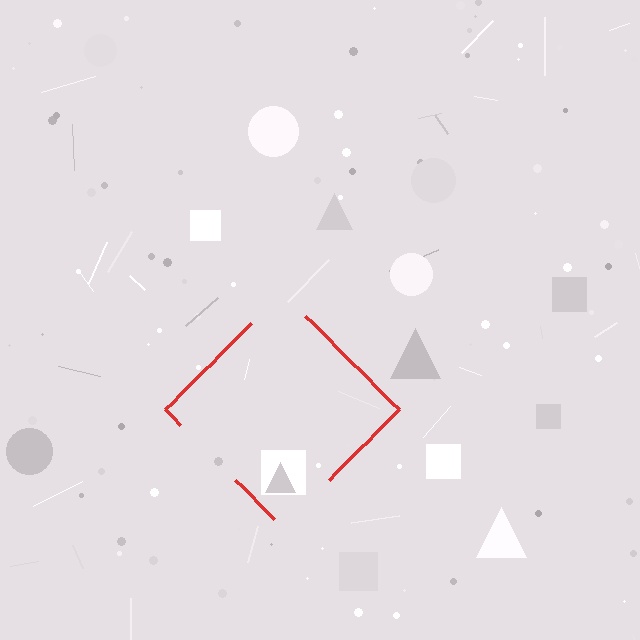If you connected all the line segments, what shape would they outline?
They would outline a diamond.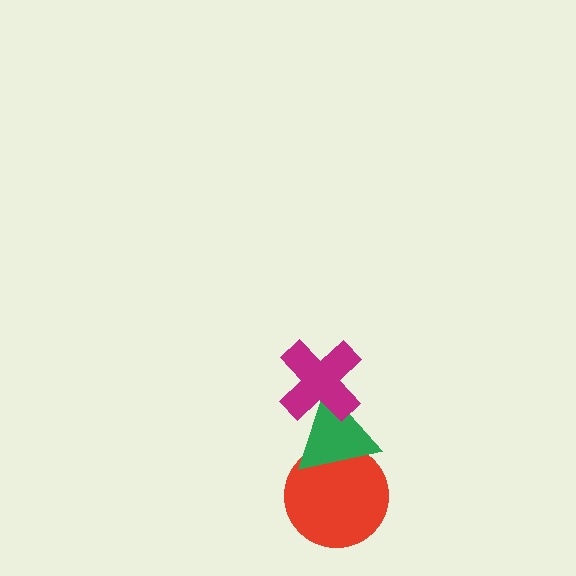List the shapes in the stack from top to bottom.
From top to bottom: the magenta cross, the green triangle, the red circle.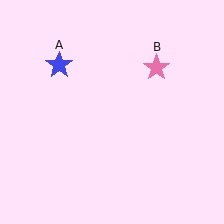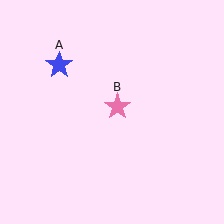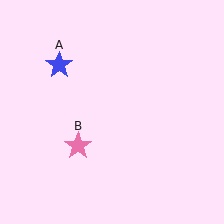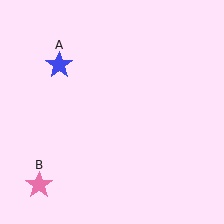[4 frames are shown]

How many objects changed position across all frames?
1 object changed position: pink star (object B).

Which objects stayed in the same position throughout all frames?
Blue star (object A) remained stationary.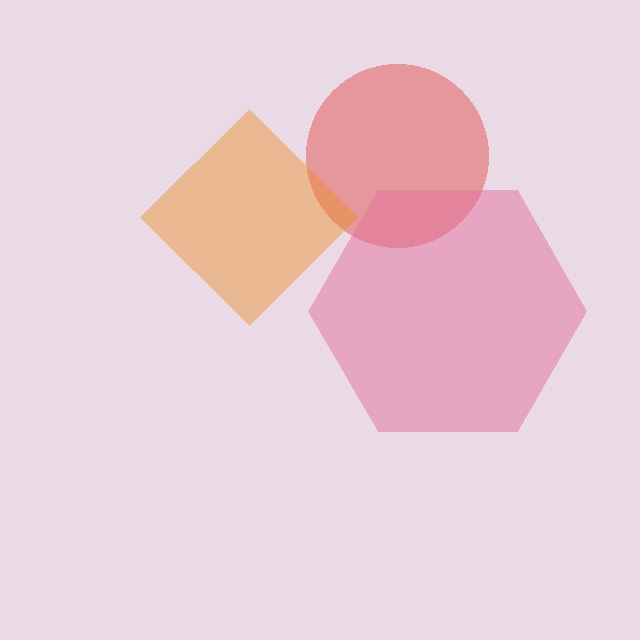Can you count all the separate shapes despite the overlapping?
Yes, there are 3 separate shapes.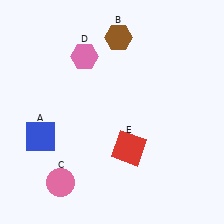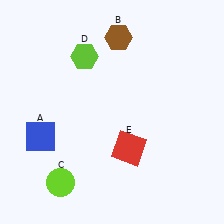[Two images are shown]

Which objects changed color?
C changed from pink to lime. D changed from pink to lime.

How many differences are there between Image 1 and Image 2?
There are 2 differences between the two images.